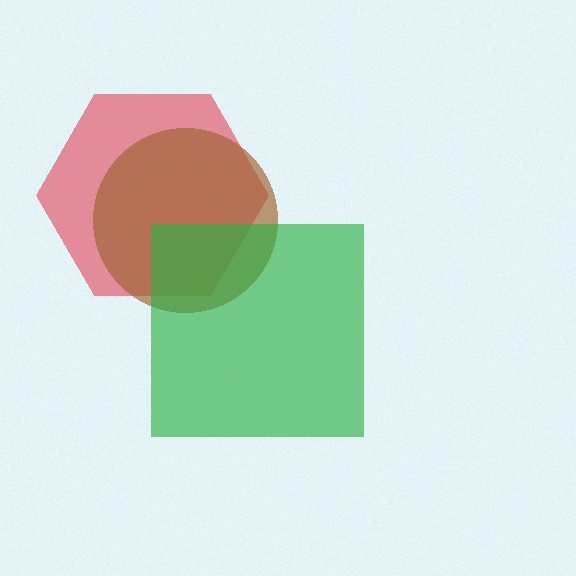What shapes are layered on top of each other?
The layered shapes are: a red hexagon, a brown circle, a green square.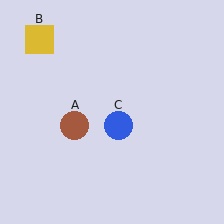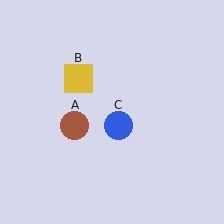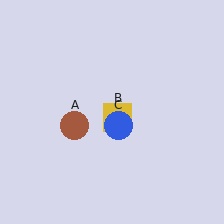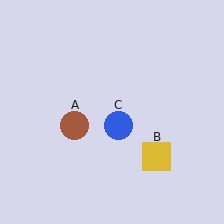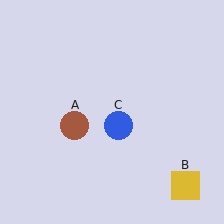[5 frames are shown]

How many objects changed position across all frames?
1 object changed position: yellow square (object B).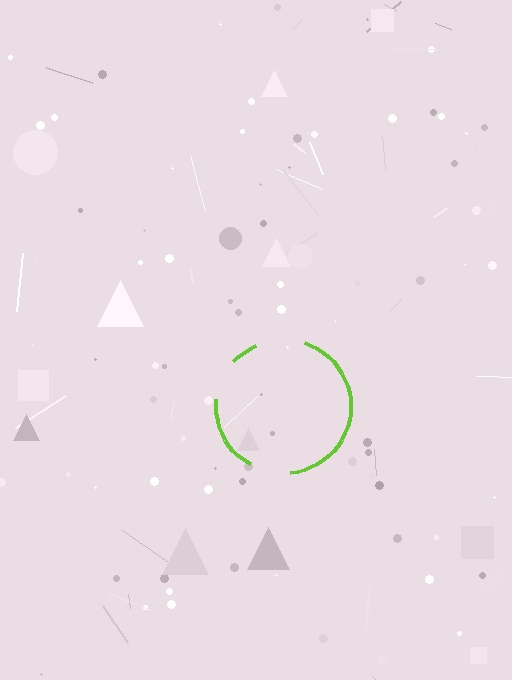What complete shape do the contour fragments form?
The contour fragments form a circle.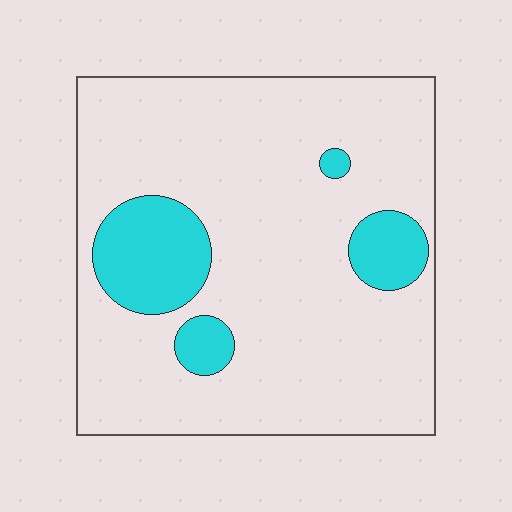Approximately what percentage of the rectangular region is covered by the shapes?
Approximately 15%.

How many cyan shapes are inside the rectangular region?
4.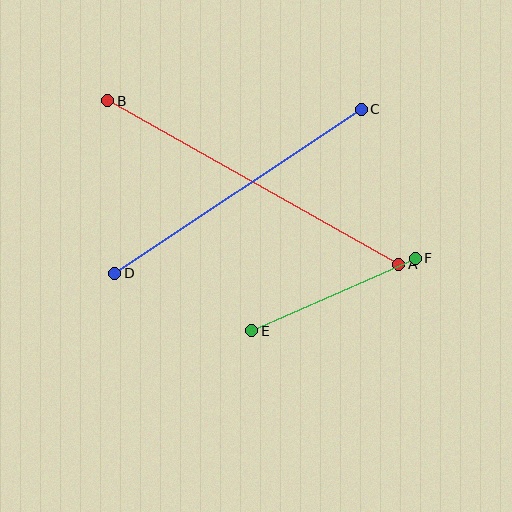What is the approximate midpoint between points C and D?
The midpoint is at approximately (238, 191) pixels.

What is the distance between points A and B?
The distance is approximately 334 pixels.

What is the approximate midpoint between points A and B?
The midpoint is at approximately (253, 182) pixels.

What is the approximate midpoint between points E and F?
The midpoint is at approximately (334, 294) pixels.